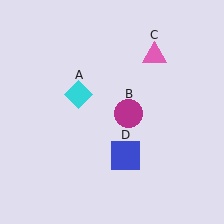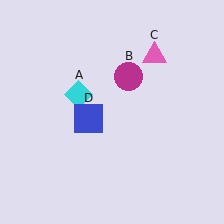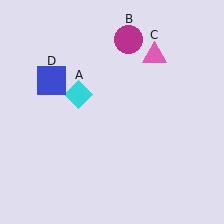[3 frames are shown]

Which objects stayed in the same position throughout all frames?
Cyan diamond (object A) and pink triangle (object C) remained stationary.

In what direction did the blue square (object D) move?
The blue square (object D) moved up and to the left.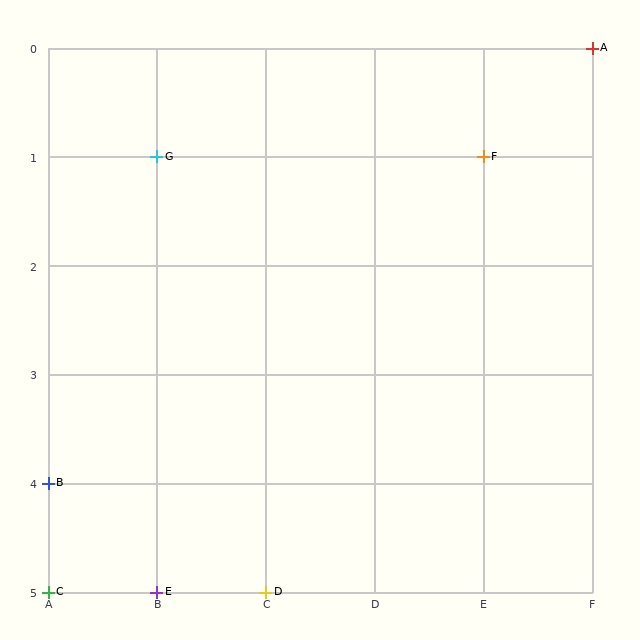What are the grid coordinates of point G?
Point G is at grid coordinates (B, 1).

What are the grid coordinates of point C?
Point C is at grid coordinates (A, 5).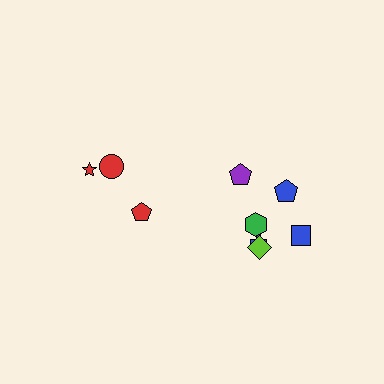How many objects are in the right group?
There are 6 objects.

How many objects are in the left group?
There are 3 objects.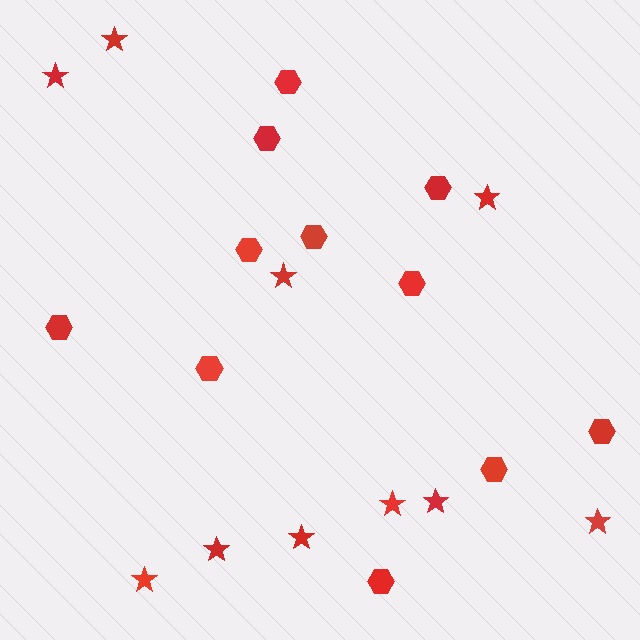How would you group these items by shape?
There are 2 groups: one group of stars (10) and one group of hexagons (11).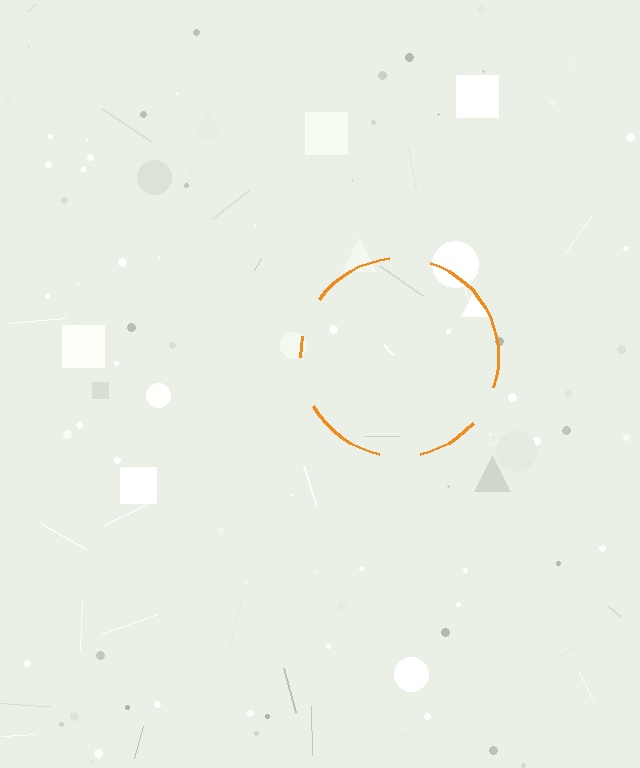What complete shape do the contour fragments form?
The contour fragments form a circle.